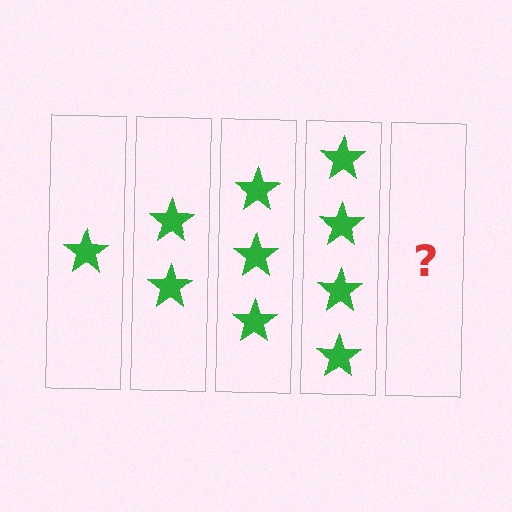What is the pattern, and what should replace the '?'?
The pattern is that each step adds one more star. The '?' should be 5 stars.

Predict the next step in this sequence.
The next step is 5 stars.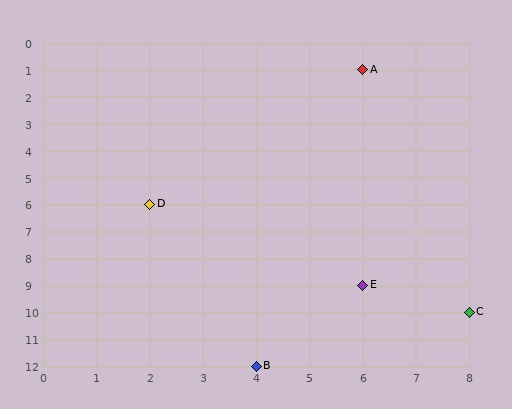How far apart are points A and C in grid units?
Points A and C are 2 columns and 9 rows apart (about 9.2 grid units diagonally).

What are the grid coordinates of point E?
Point E is at grid coordinates (6, 9).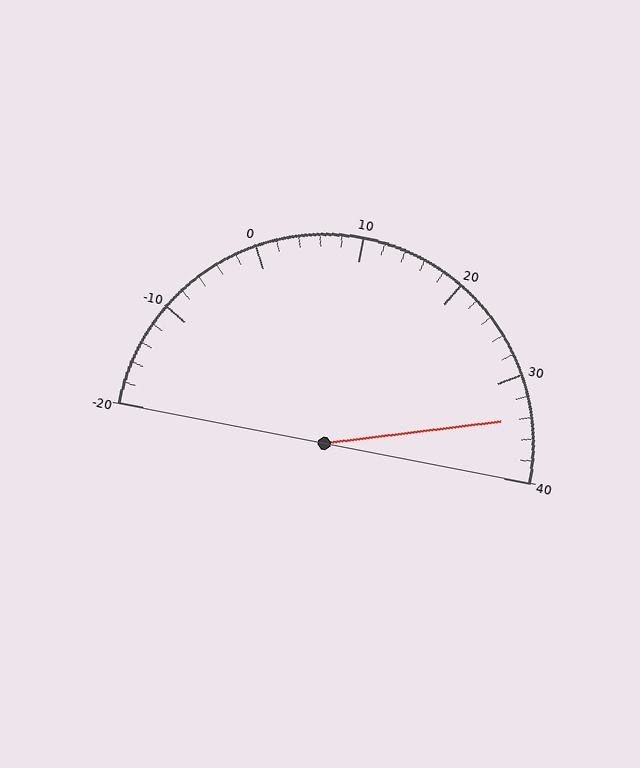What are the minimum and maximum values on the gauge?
The gauge ranges from -20 to 40.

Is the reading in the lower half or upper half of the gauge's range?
The reading is in the upper half of the range (-20 to 40).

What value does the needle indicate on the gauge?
The needle indicates approximately 34.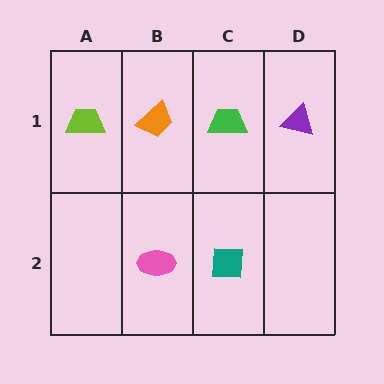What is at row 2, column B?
A pink ellipse.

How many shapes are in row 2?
2 shapes.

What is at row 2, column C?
A teal square.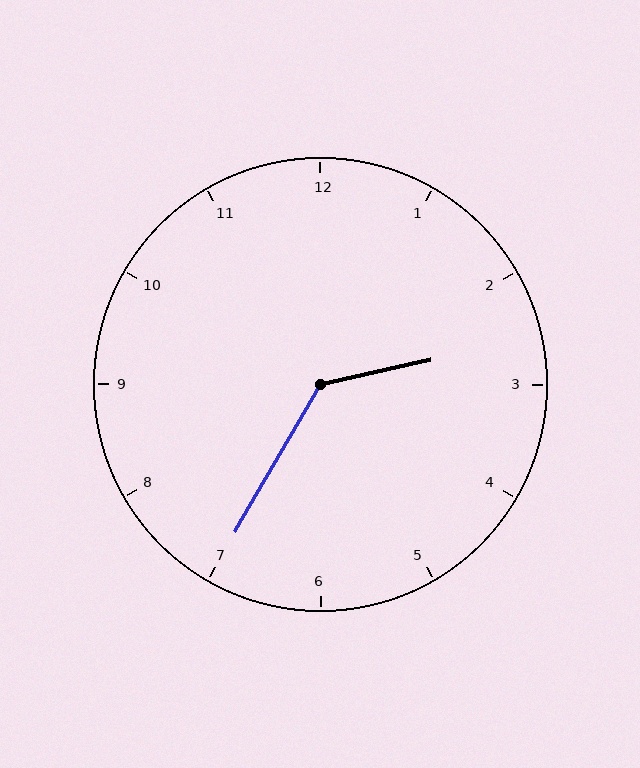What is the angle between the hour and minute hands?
Approximately 132 degrees.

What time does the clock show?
2:35.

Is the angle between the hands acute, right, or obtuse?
It is obtuse.